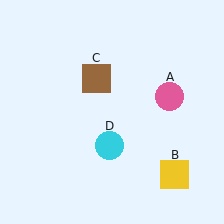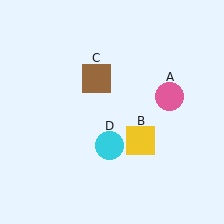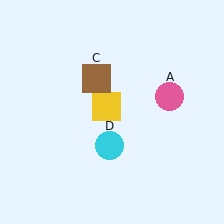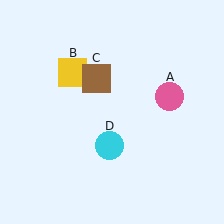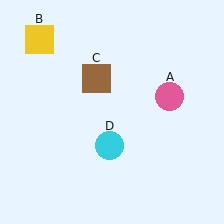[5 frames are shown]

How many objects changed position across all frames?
1 object changed position: yellow square (object B).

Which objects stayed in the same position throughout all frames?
Pink circle (object A) and brown square (object C) and cyan circle (object D) remained stationary.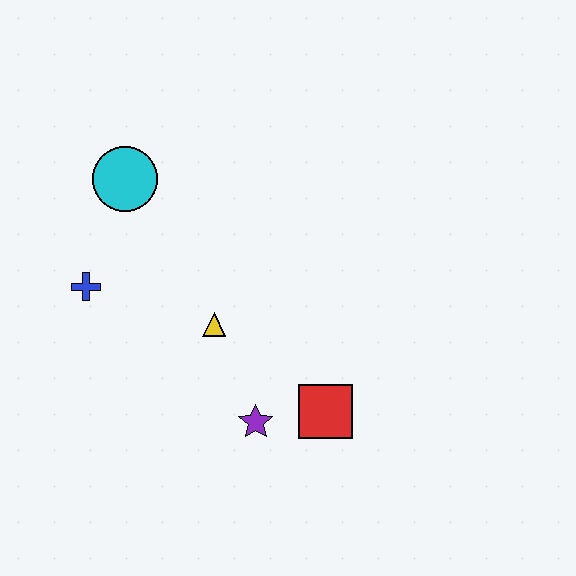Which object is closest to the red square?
The purple star is closest to the red square.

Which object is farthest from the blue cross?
The red square is farthest from the blue cross.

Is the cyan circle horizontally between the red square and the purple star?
No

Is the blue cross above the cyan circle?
No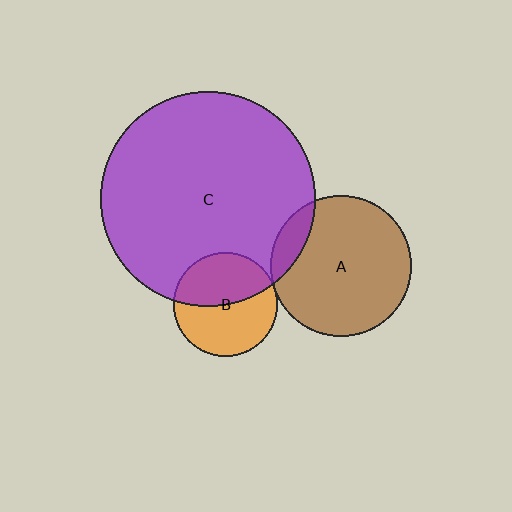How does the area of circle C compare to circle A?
Approximately 2.3 times.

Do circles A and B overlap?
Yes.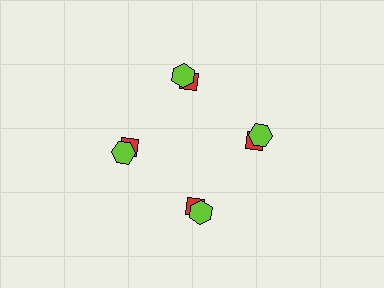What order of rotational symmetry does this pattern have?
This pattern has 4-fold rotational symmetry.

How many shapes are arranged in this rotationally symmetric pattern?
There are 8 shapes, arranged in 4 groups of 2.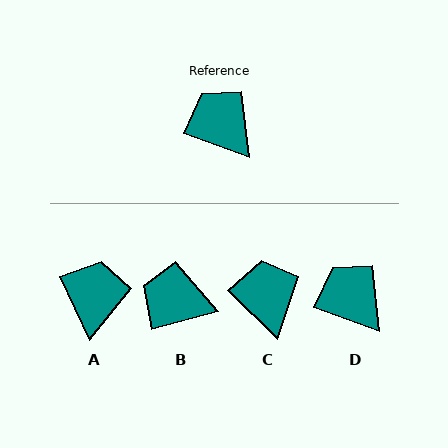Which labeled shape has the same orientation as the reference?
D.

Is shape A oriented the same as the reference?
No, it is off by about 46 degrees.